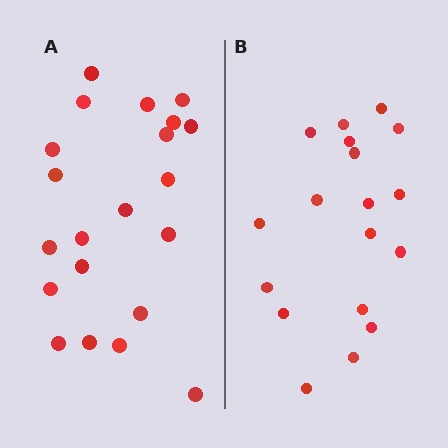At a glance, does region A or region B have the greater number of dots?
Region A (the left region) has more dots.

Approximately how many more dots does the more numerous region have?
Region A has just a few more — roughly 2 or 3 more dots than region B.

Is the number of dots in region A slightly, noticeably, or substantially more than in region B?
Region A has only slightly more — the two regions are fairly close. The ratio is roughly 1.2 to 1.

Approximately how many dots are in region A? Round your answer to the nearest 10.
About 20 dots. (The exact count is 21, which rounds to 20.)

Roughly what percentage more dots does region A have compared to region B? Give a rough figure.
About 15% more.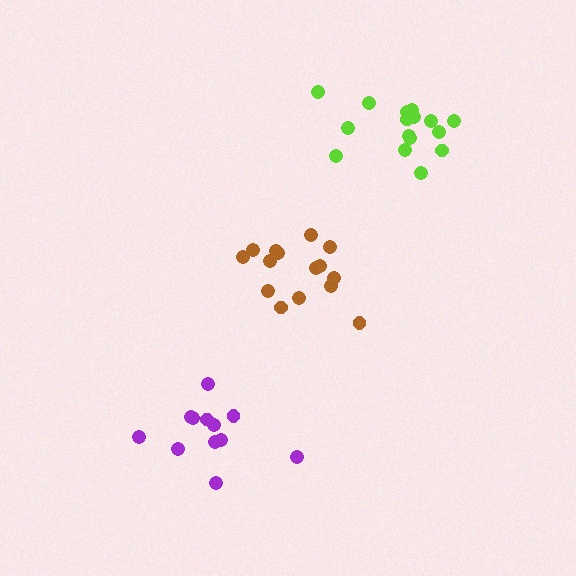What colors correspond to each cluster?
The clusters are colored: lime, brown, purple.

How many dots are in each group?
Group 1: 16 dots, Group 2: 15 dots, Group 3: 12 dots (43 total).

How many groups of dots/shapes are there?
There are 3 groups.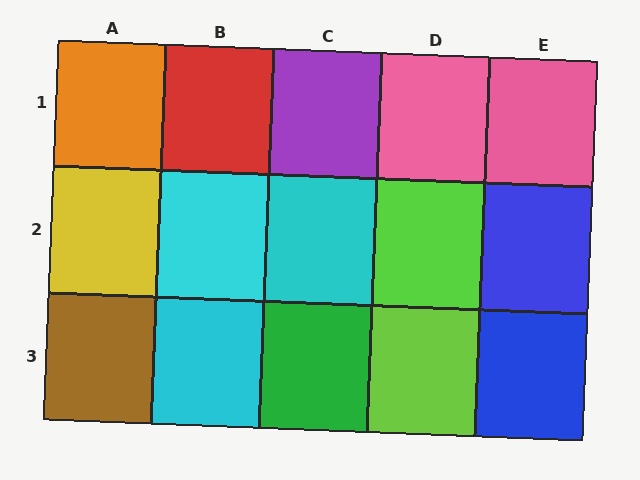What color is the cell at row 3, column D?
Lime.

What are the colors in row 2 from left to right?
Yellow, cyan, cyan, lime, blue.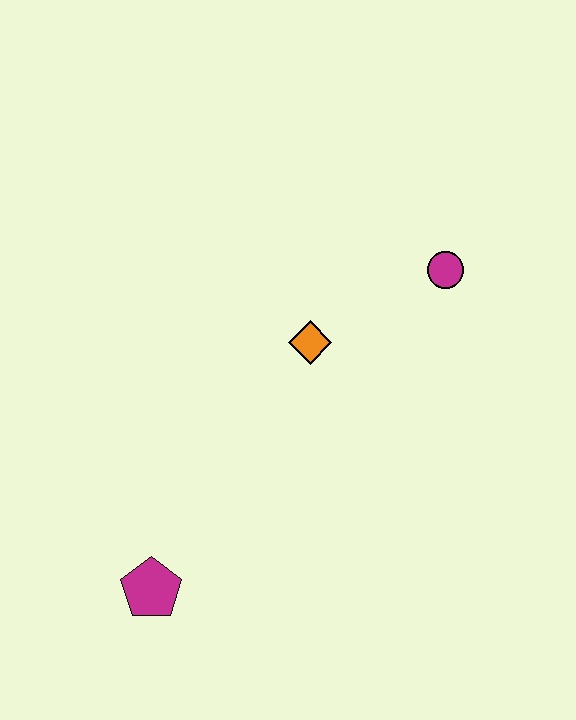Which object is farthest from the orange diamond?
The magenta pentagon is farthest from the orange diamond.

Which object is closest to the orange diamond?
The magenta circle is closest to the orange diamond.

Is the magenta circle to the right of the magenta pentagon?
Yes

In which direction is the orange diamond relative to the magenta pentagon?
The orange diamond is above the magenta pentagon.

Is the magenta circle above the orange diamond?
Yes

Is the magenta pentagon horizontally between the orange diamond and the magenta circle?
No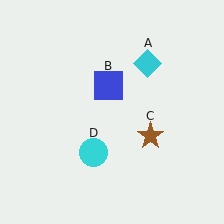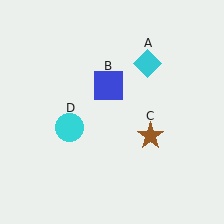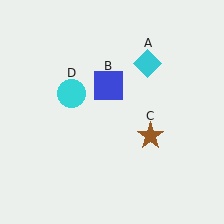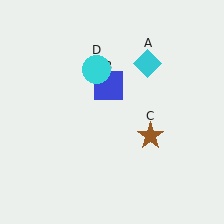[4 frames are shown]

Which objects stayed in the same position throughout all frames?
Cyan diamond (object A) and blue square (object B) and brown star (object C) remained stationary.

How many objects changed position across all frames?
1 object changed position: cyan circle (object D).